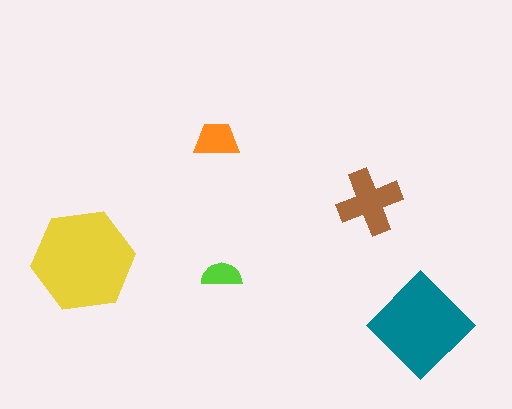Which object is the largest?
The yellow hexagon.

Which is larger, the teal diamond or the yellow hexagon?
The yellow hexagon.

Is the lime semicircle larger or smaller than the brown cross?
Smaller.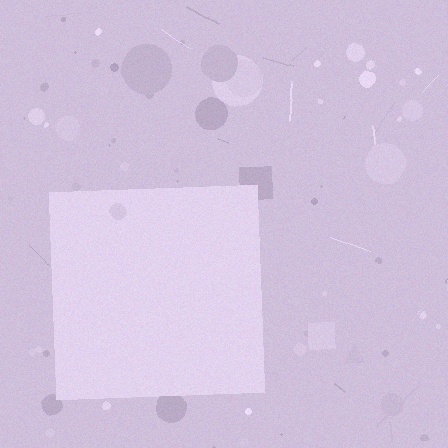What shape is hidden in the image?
A square is hidden in the image.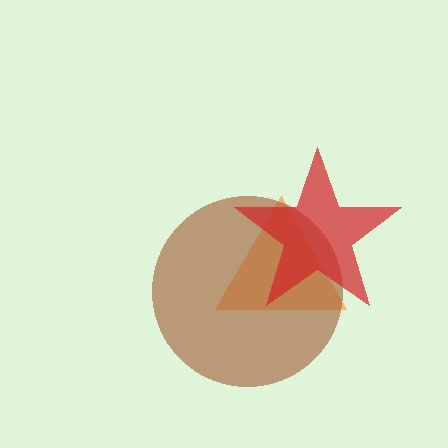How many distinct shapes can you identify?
There are 3 distinct shapes: an orange triangle, a brown circle, a red star.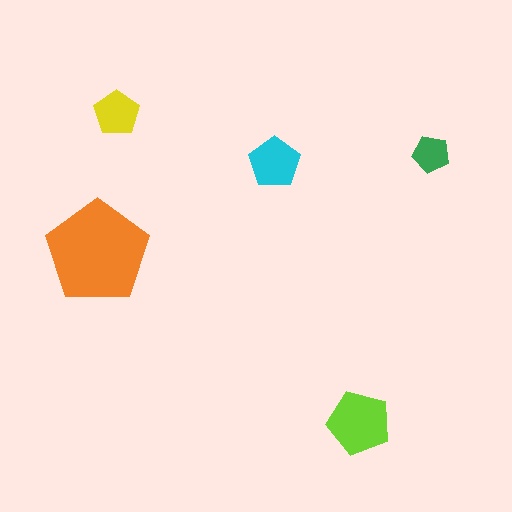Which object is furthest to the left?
The orange pentagon is leftmost.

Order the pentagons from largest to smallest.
the orange one, the lime one, the cyan one, the yellow one, the green one.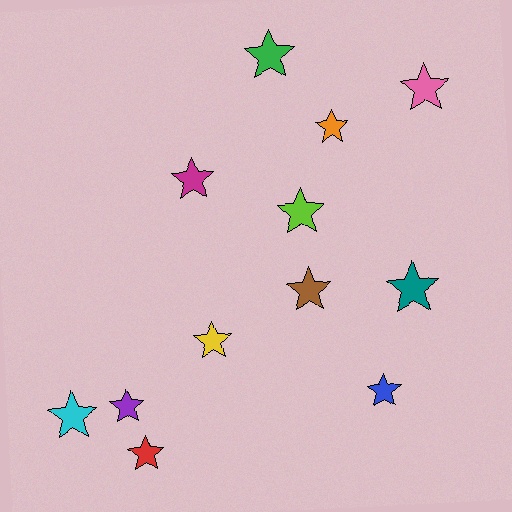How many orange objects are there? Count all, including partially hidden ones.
There is 1 orange object.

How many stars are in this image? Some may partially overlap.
There are 12 stars.